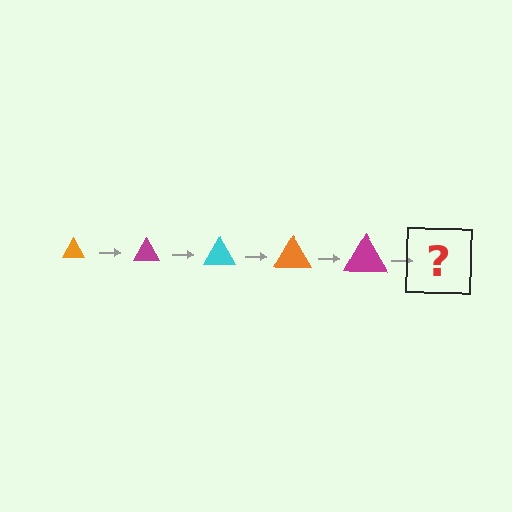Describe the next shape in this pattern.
It should be a cyan triangle, larger than the previous one.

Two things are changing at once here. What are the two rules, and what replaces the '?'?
The two rules are that the triangle grows larger each step and the color cycles through orange, magenta, and cyan. The '?' should be a cyan triangle, larger than the previous one.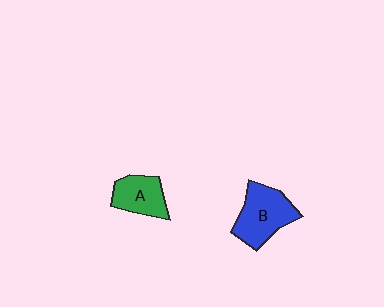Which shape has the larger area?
Shape B (blue).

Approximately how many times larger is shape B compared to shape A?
Approximately 1.4 times.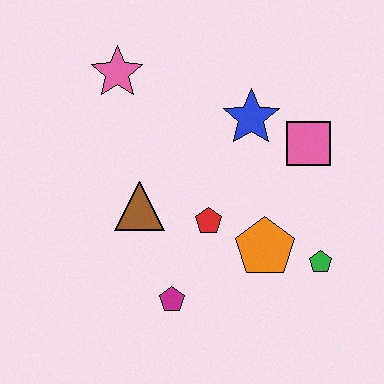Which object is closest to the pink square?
The blue star is closest to the pink square.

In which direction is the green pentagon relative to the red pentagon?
The green pentagon is to the right of the red pentagon.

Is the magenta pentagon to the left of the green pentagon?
Yes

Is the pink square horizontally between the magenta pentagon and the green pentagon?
Yes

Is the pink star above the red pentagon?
Yes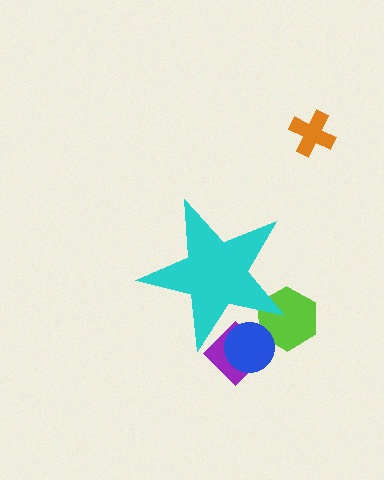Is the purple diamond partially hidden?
Yes, the purple diamond is partially hidden behind the cyan star.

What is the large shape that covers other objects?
A cyan star.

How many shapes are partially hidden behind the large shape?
3 shapes are partially hidden.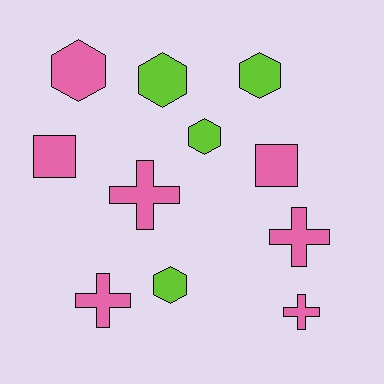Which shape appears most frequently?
Hexagon, with 5 objects.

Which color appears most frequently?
Pink, with 7 objects.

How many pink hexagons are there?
There is 1 pink hexagon.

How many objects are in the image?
There are 11 objects.